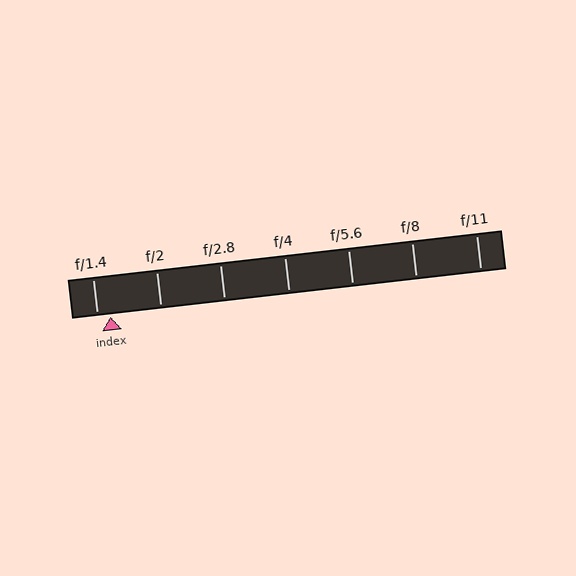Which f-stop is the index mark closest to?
The index mark is closest to f/1.4.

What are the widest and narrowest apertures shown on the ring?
The widest aperture shown is f/1.4 and the narrowest is f/11.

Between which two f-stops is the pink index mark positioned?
The index mark is between f/1.4 and f/2.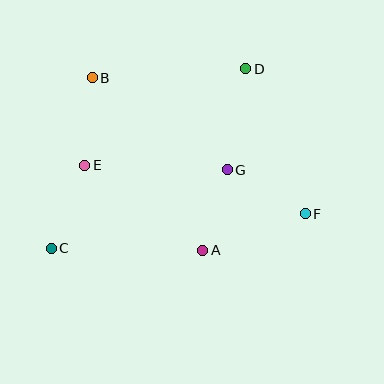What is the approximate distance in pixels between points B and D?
The distance between B and D is approximately 153 pixels.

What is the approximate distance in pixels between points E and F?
The distance between E and F is approximately 226 pixels.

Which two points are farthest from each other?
Points C and D are farthest from each other.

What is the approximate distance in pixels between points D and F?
The distance between D and F is approximately 157 pixels.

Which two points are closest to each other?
Points A and G are closest to each other.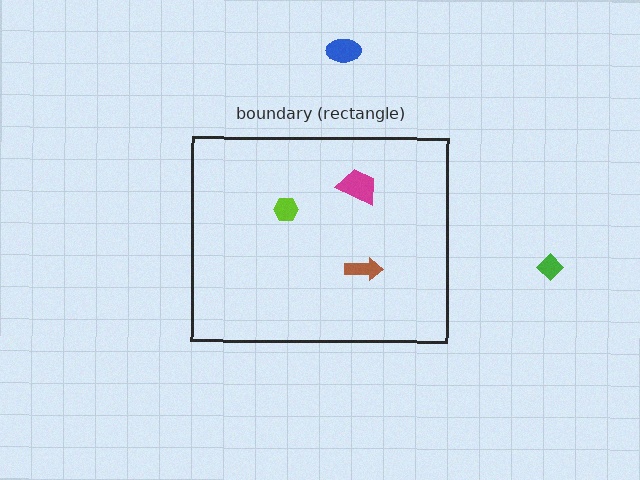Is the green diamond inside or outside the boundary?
Outside.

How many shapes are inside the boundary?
3 inside, 2 outside.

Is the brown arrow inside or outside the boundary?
Inside.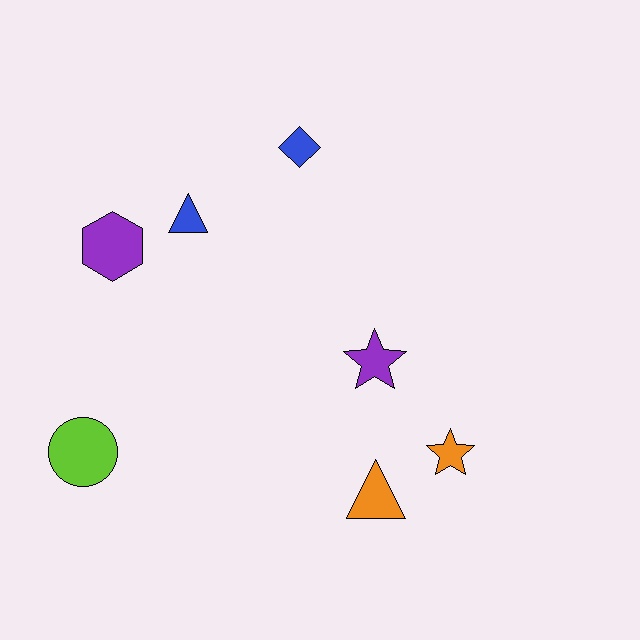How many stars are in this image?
There are 2 stars.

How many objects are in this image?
There are 7 objects.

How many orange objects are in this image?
There are 2 orange objects.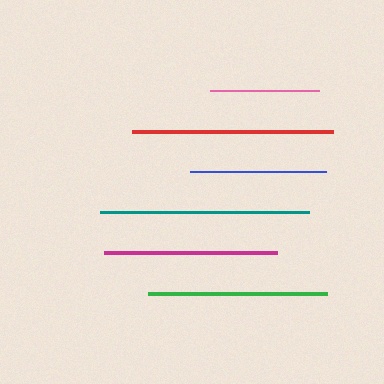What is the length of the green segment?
The green segment is approximately 179 pixels long.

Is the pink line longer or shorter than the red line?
The red line is longer than the pink line.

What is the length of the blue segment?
The blue segment is approximately 137 pixels long.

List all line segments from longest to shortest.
From longest to shortest: teal, red, green, magenta, blue, pink.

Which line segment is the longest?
The teal line is the longest at approximately 209 pixels.